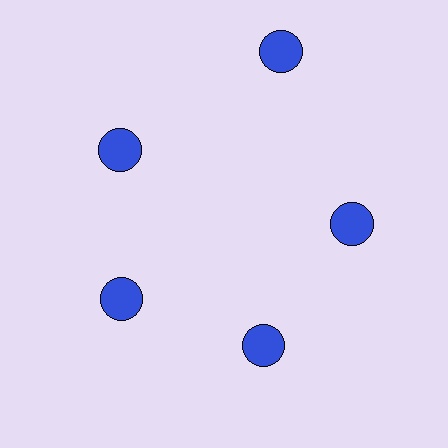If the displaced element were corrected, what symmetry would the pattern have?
It would have 5-fold rotational symmetry — the pattern would map onto itself every 72 degrees.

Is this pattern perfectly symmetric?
No. The 5 blue circles are arranged in a ring, but one element near the 1 o'clock position is pushed outward from the center, breaking the 5-fold rotational symmetry.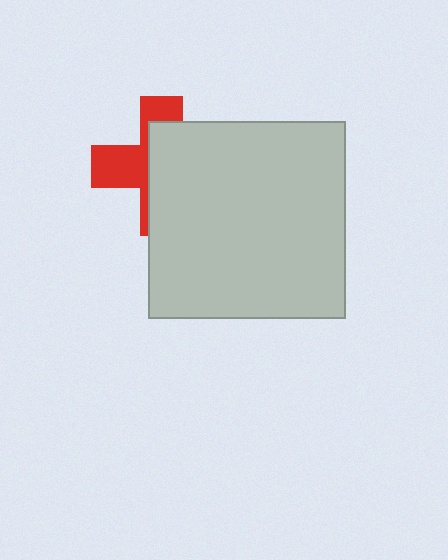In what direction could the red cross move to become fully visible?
The red cross could move left. That would shift it out from behind the light gray square entirely.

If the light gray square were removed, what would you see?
You would see the complete red cross.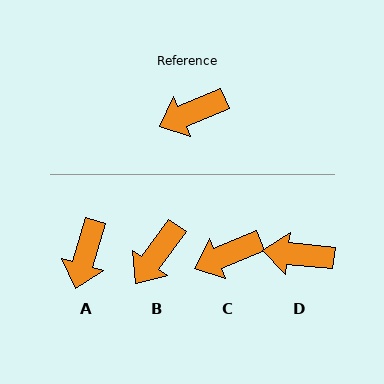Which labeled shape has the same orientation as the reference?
C.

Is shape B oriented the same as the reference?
No, it is off by about 32 degrees.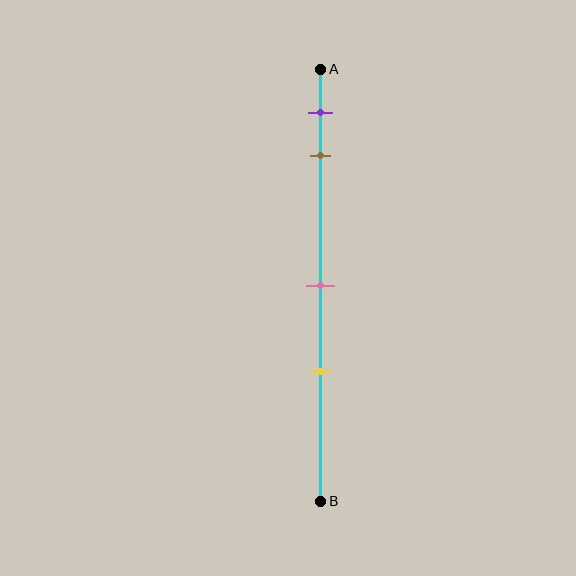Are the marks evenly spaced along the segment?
No, the marks are not evenly spaced.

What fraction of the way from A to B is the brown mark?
The brown mark is approximately 20% (0.2) of the way from A to B.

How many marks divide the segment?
There are 4 marks dividing the segment.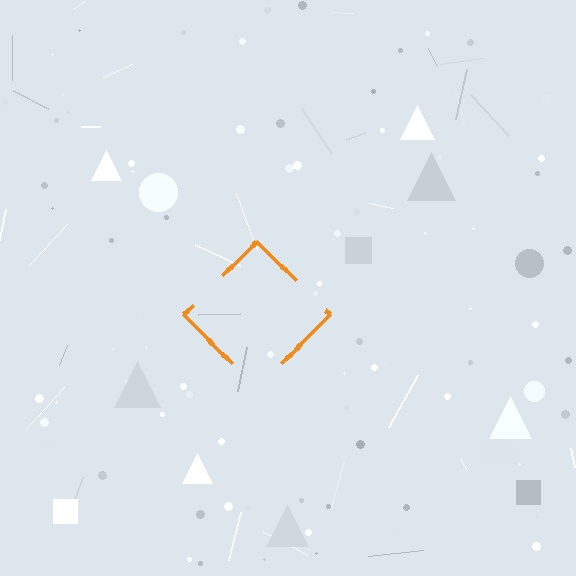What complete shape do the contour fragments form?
The contour fragments form a diamond.